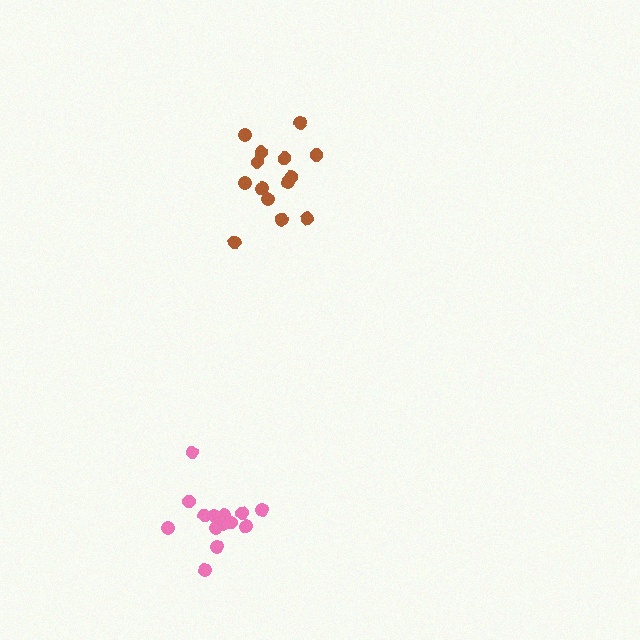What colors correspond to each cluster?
The clusters are colored: brown, pink.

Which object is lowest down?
The pink cluster is bottommost.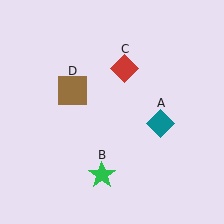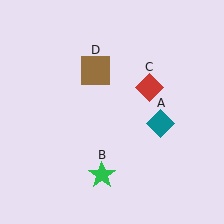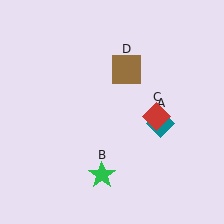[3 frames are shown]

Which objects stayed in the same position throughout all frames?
Teal diamond (object A) and green star (object B) remained stationary.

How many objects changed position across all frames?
2 objects changed position: red diamond (object C), brown square (object D).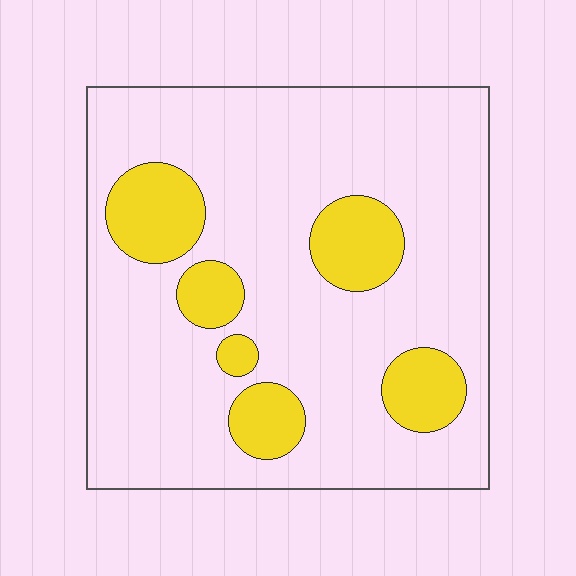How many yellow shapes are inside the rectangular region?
6.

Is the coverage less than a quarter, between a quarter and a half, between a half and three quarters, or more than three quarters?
Less than a quarter.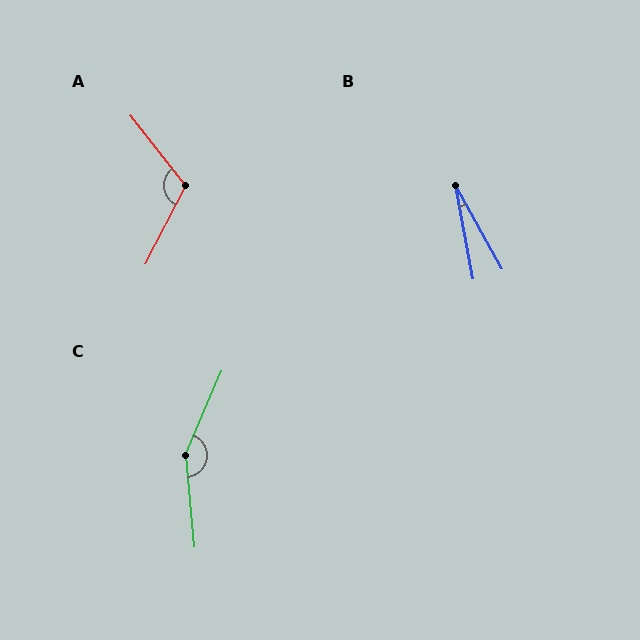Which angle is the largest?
C, at approximately 151 degrees.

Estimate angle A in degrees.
Approximately 114 degrees.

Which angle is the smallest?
B, at approximately 19 degrees.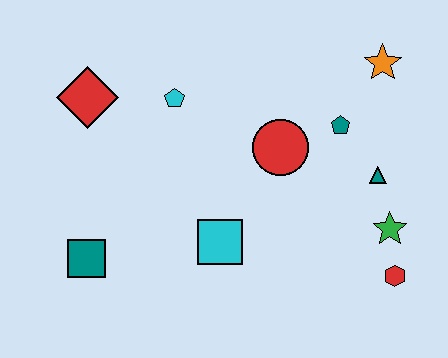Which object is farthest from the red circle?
The teal square is farthest from the red circle.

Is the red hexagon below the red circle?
Yes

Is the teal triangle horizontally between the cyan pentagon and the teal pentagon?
No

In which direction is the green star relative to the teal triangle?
The green star is below the teal triangle.